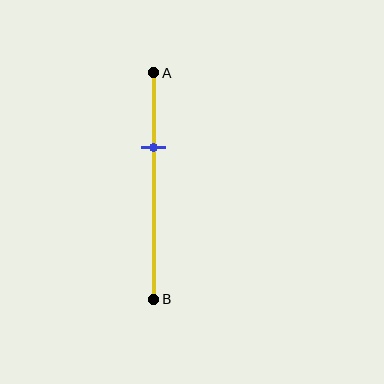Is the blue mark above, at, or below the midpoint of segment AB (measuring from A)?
The blue mark is above the midpoint of segment AB.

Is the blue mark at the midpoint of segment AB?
No, the mark is at about 35% from A, not at the 50% midpoint.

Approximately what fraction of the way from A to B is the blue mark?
The blue mark is approximately 35% of the way from A to B.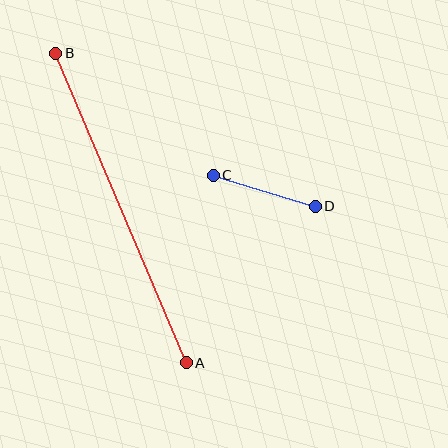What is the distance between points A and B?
The distance is approximately 336 pixels.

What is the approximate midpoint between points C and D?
The midpoint is at approximately (264, 191) pixels.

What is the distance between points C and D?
The distance is approximately 107 pixels.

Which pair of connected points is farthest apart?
Points A and B are farthest apart.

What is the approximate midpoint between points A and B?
The midpoint is at approximately (121, 208) pixels.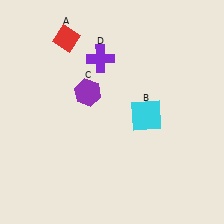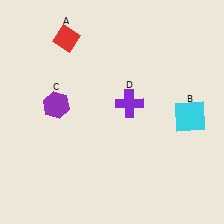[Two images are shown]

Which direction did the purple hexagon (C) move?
The purple hexagon (C) moved left.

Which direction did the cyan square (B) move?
The cyan square (B) moved right.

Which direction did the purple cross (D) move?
The purple cross (D) moved down.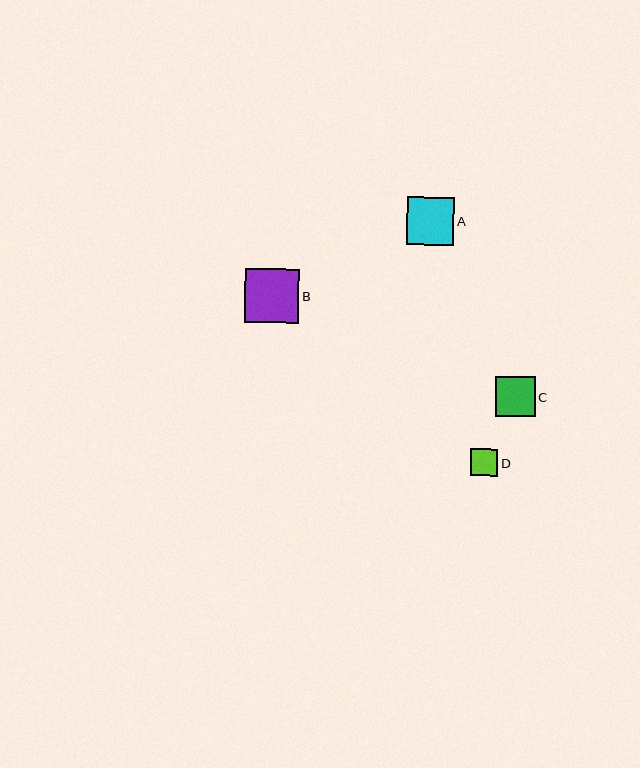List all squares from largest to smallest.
From largest to smallest: B, A, C, D.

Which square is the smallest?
Square D is the smallest with a size of approximately 27 pixels.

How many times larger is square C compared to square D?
Square C is approximately 1.5 times the size of square D.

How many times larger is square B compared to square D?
Square B is approximately 2.0 times the size of square D.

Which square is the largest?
Square B is the largest with a size of approximately 54 pixels.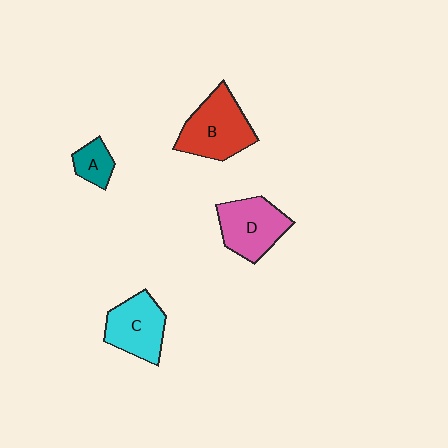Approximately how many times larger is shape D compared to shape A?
Approximately 2.3 times.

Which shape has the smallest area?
Shape A (teal).